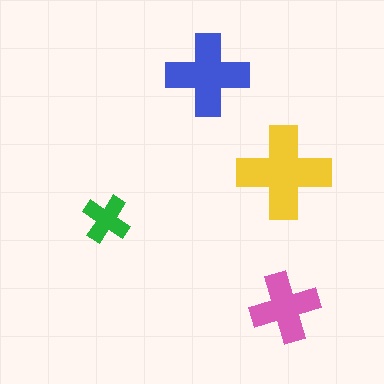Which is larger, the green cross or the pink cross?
The pink one.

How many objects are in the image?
There are 4 objects in the image.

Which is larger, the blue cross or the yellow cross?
The yellow one.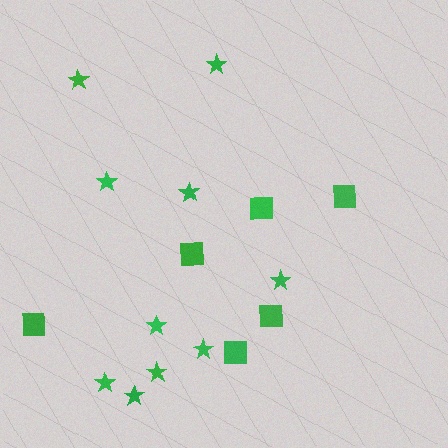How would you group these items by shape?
There are 2 groups: one group of stars (10) and one group of squares (6).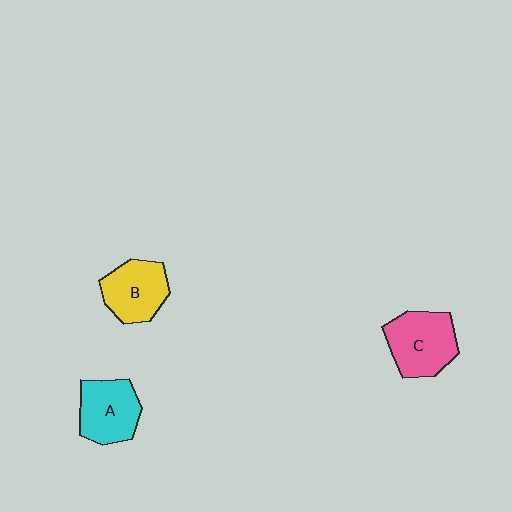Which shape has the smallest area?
Shape B (yellow).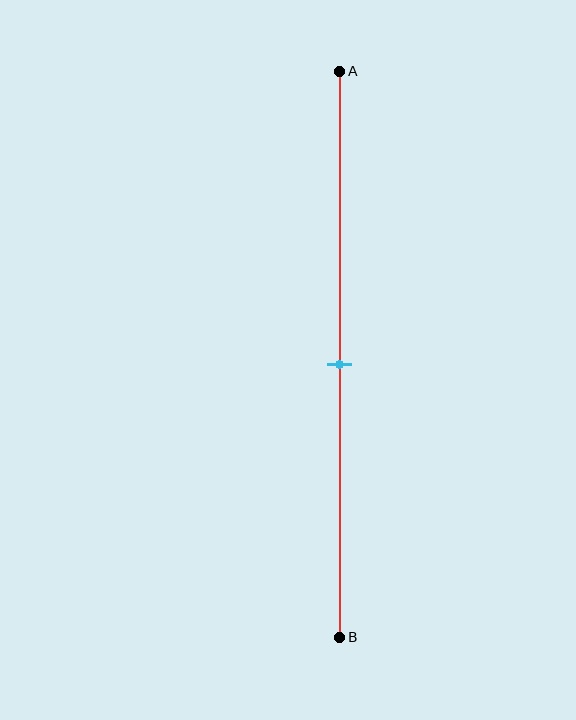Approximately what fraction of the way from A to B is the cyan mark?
The cyan mark is approximately 50% of the way from A to B.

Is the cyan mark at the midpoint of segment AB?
Yes, the mark is approximately at the midpoint.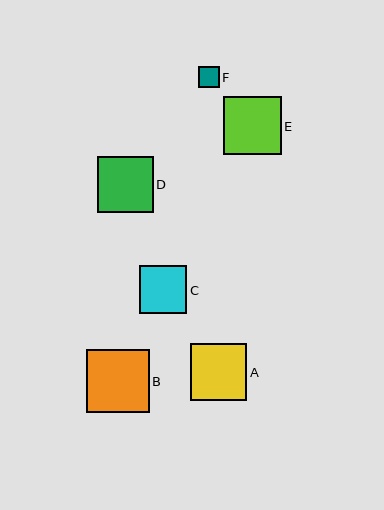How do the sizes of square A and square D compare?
Square A and square D are approximately the same size.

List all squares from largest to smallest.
From largest to smallest: B, E, A, D, C, F.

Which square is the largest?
Square B is the largest with a size of approximately 63 pixels.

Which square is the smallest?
Square F is the smallest with a size of approximately 21 pixels.